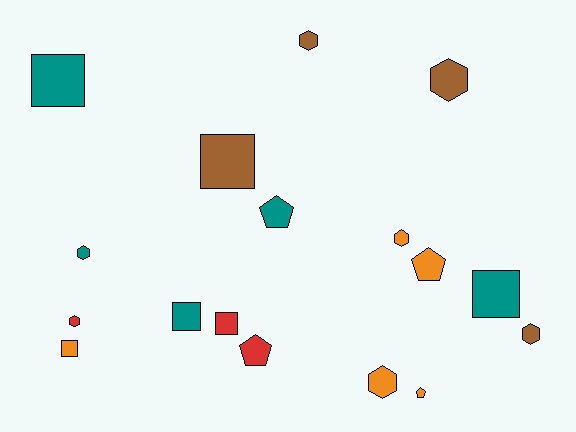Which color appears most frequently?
Teal, with 5 objects.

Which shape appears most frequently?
Hexagon, with 7 objects.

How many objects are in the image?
There are 17 objects.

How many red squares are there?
There is 1 red square.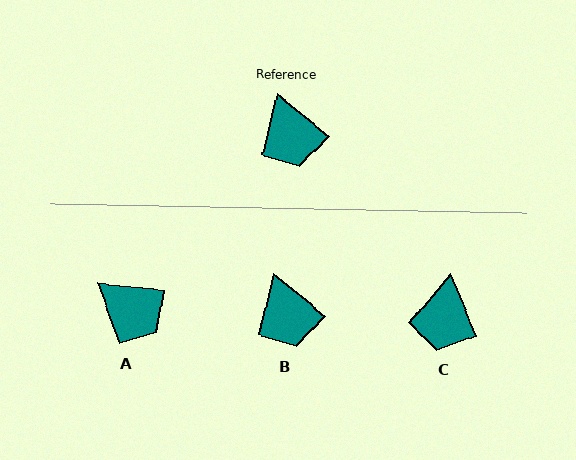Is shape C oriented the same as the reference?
No, it is off by about 28 degrees.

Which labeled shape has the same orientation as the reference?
B.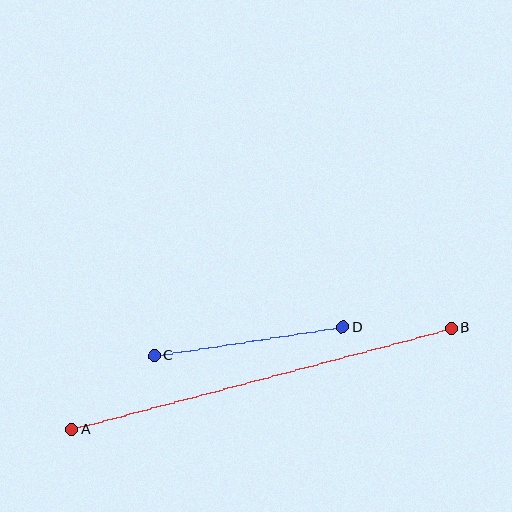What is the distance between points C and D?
The distance is approximately 191 pixels.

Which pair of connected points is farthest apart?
Points A and B are farthest apart.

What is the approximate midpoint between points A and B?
The midpoint is at approximately (261, 379) pixels.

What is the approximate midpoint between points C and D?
The midpoint is at approximately (248, 341) pixels.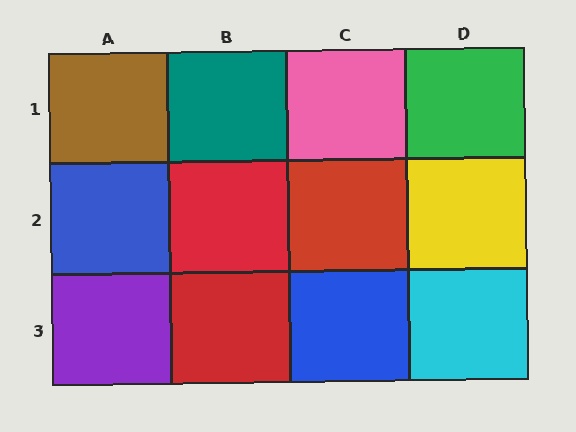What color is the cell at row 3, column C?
Blue.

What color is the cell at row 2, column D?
Yellow.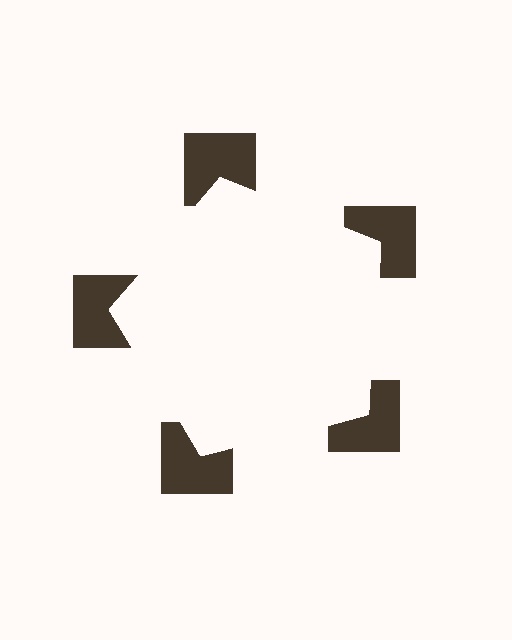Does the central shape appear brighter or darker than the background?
It typically appears slightly brighter than the background, even though no actual brightness change is drawn.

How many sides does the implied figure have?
5 sides.